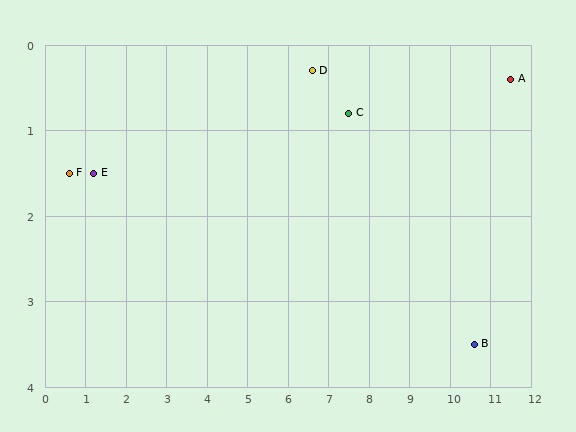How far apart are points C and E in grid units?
Points C and E are about 6.3 grid units apart.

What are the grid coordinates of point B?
Point B is at approximately (10.6, 3.5).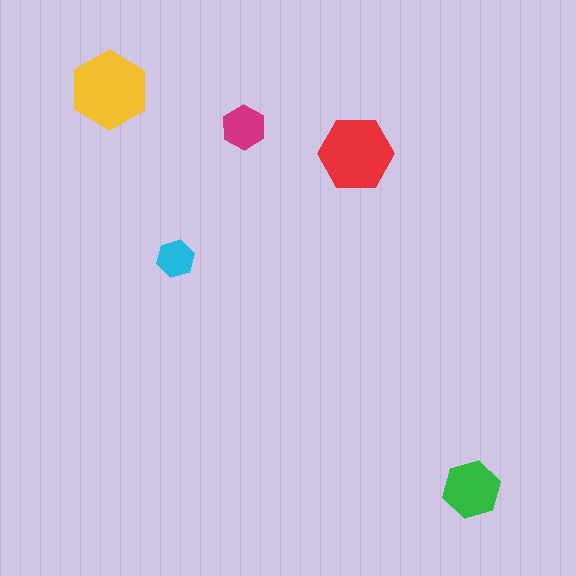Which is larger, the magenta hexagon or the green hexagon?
The green one.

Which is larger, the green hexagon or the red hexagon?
The red one.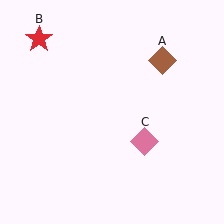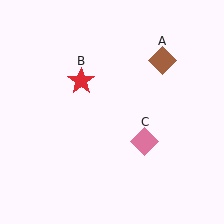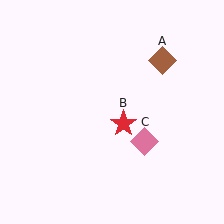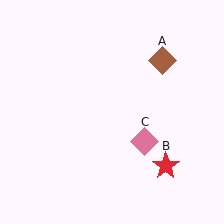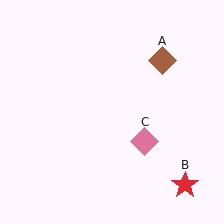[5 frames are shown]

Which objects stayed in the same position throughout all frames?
Brown diamond (object A) and pink diamond (object C) remained stationary.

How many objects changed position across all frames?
1 object changed position: red star (object B).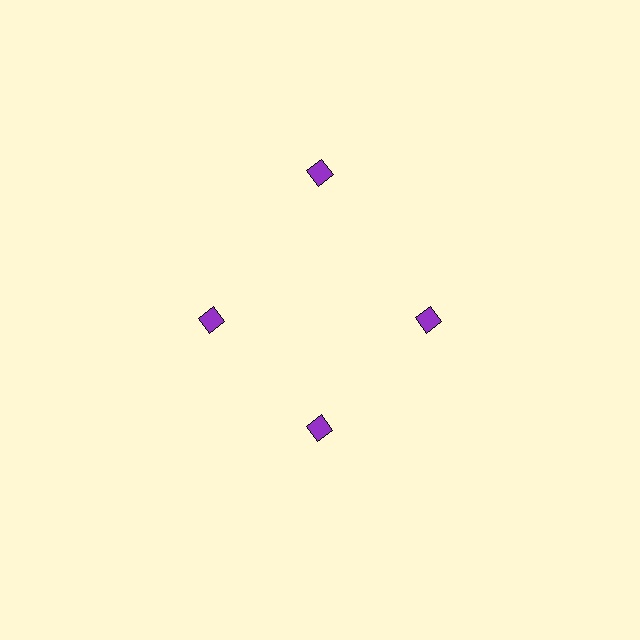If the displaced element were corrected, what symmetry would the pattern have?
It would have 4-fold rotational symmetry — the pattern would map onto itself every 90 degrees.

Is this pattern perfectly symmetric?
No. The 4 purple diamonds are arranged in a ring, but one element near the 12 o'clock position is pushed outward from the center, breaking the 4-fold rotational symmetry.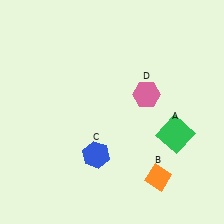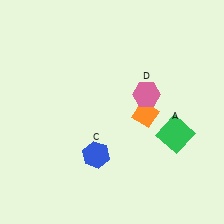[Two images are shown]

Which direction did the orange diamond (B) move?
The orange diamond (B) moved up.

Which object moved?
The orange diamond (B) moved up.